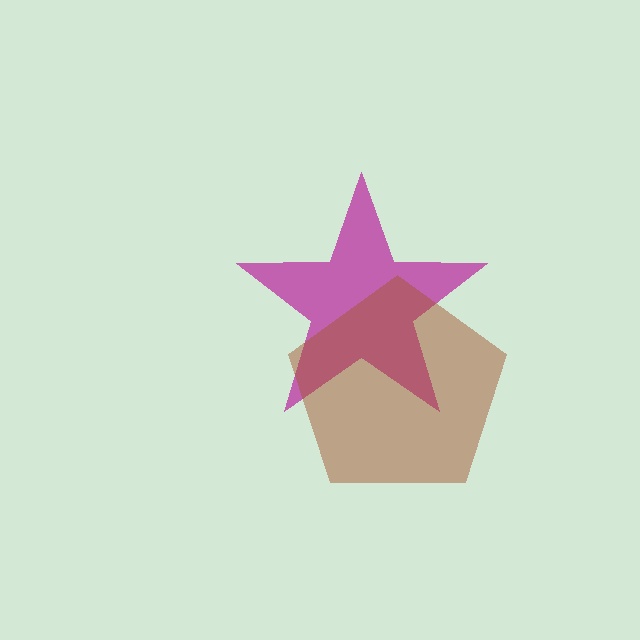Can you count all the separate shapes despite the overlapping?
Yes, there are 2 separate shapes.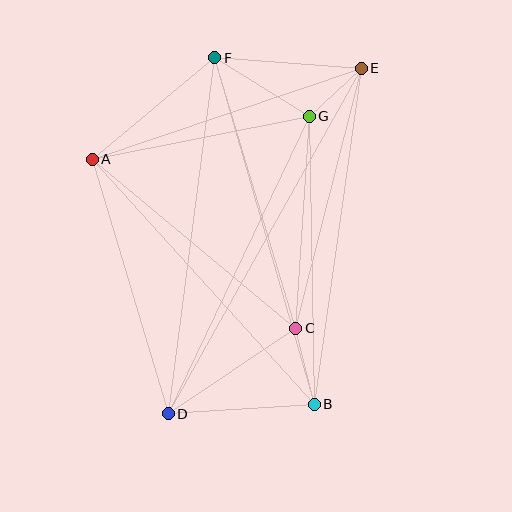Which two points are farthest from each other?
Points D and E are farthest from each other.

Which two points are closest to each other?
Points E and G are closest to each other.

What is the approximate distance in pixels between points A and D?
The distance between A and D is approximately 266 pixels.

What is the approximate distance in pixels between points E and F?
The distance between E and F is approximately 147 pixels.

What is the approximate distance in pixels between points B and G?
The distance between B and G is approximately 288 pixels.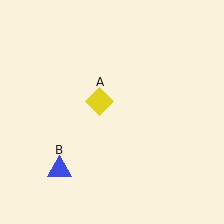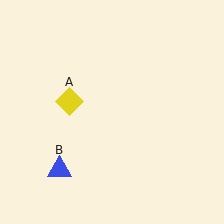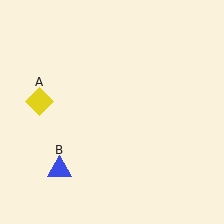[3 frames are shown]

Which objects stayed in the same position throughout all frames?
Blue triangle (object B) remained stationary.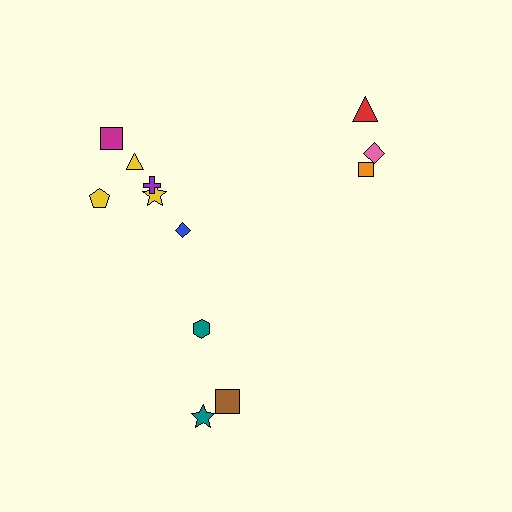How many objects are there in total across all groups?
There are 12 objects.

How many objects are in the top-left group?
There are 6 objects.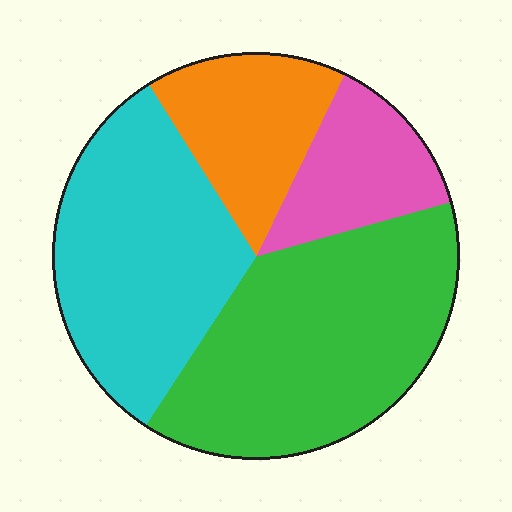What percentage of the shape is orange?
Orange covers about 15% of the shape.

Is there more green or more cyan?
Green.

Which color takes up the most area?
Green, at roughly 40%.